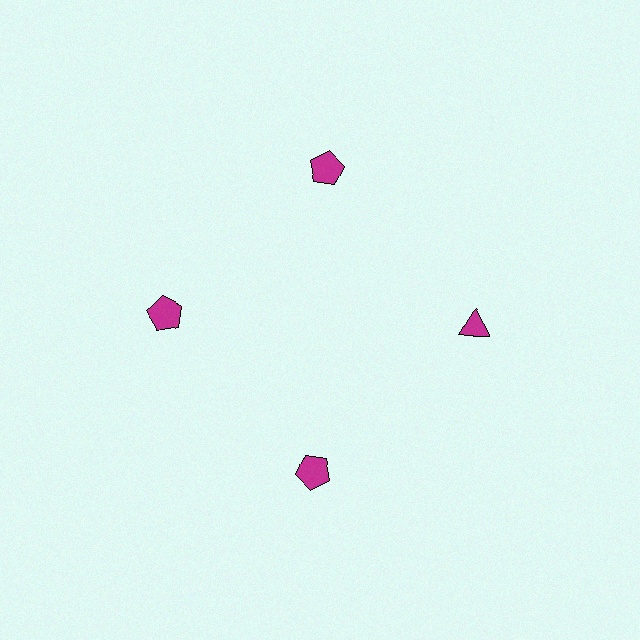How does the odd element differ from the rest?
It has a different shape: triangle instead of pentagon.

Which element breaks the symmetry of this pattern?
The magenta triangle at roughly the 3 o'clock position breaks the symmetry. All other shapes are magenta pentagons.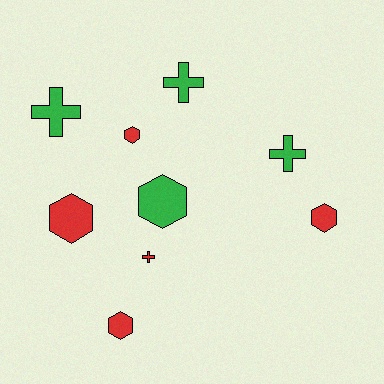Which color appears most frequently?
Red, with 5 objects.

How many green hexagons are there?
There is 1 green hexagon.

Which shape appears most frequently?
Hexagon, with 5 objects.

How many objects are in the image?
There are 9 objects.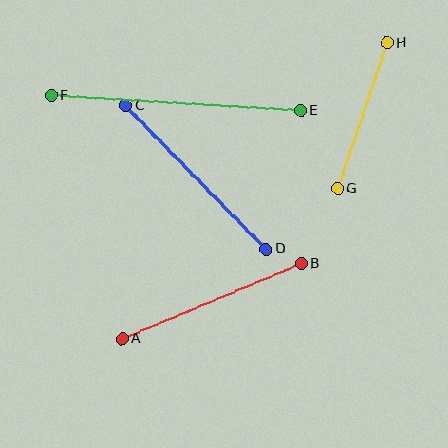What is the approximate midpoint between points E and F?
The midpoint is at approximately (176, 103) pixels.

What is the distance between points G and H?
The distance is approximately 154 pixels.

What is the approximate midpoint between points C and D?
The midpoint is at approximately (196, 178) pixels.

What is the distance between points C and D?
The distance is approximately 201 pixels.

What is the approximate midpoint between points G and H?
The midpoint is at approximately (362, 116) pixels.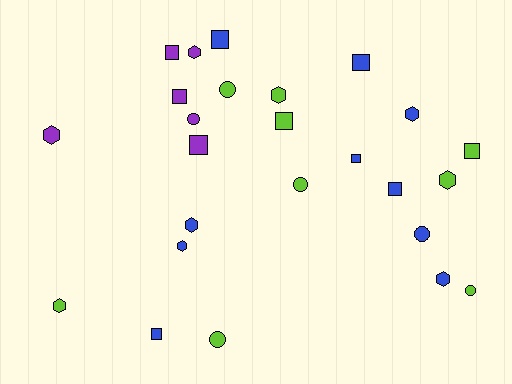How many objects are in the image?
There are 25 objects.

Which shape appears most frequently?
Square, with 10 objects.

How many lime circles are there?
There are 4 lime circles.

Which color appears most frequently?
Blue, with 10 objects.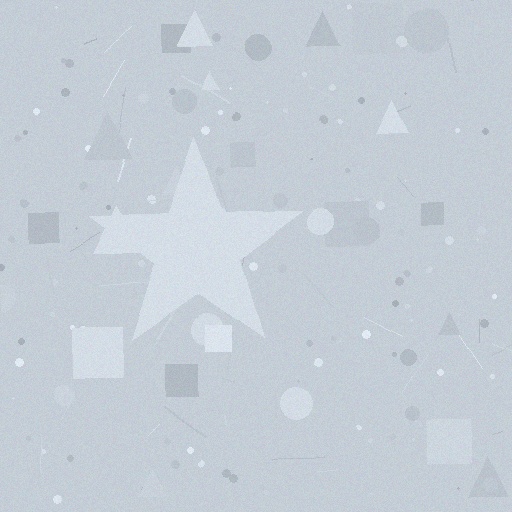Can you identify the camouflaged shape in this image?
The camouflaged shape is a star.